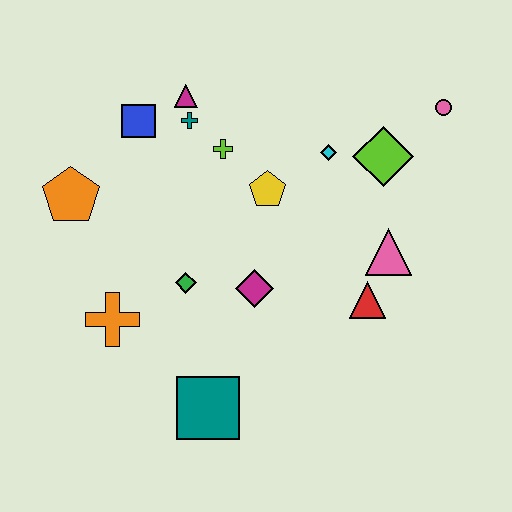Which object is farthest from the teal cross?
The teal square is farthest from the teal cross.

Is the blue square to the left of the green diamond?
Yes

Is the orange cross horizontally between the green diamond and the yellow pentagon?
No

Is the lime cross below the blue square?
Yes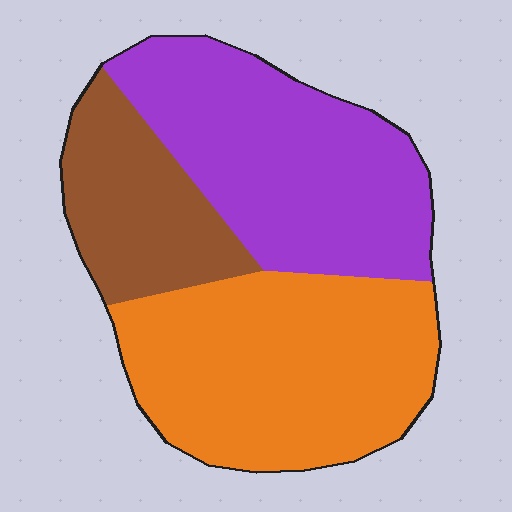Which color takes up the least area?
Brown, at roughly 20%.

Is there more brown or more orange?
Orange.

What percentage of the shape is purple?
Purple covers around 40% of the shape.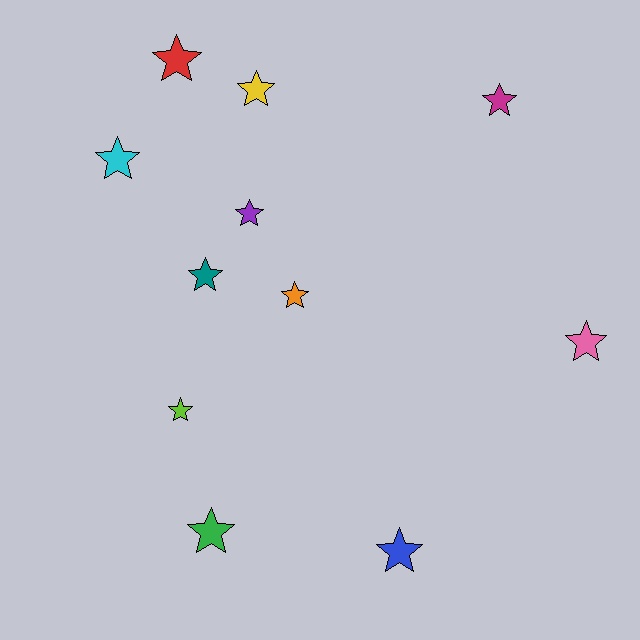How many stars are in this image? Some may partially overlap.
There are 11 stars.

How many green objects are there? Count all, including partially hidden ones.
There is 1 green object.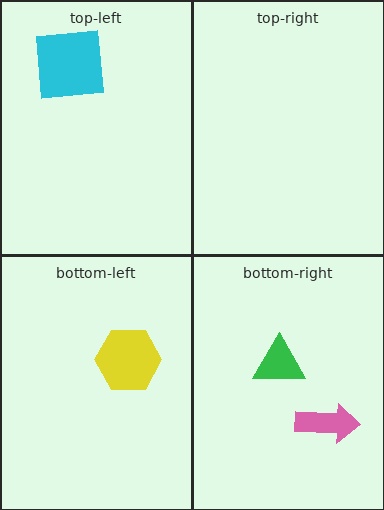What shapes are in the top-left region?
The cyan square.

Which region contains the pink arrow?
The bottom-right region.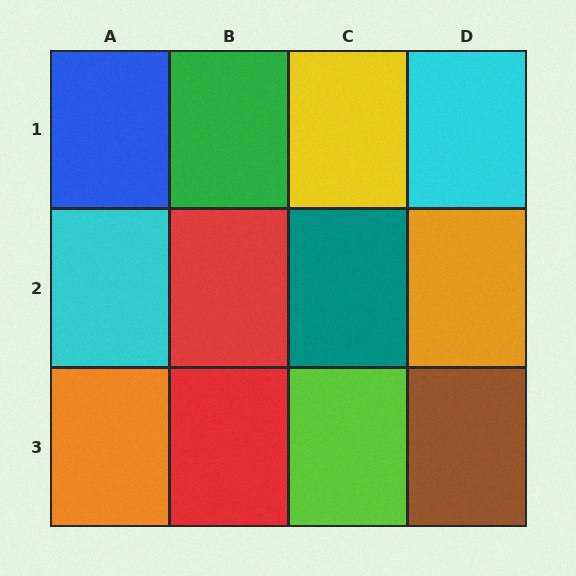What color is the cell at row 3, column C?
Lime.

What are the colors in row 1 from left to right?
Blue, green, yellow, cyan.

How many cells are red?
2 cells are red.